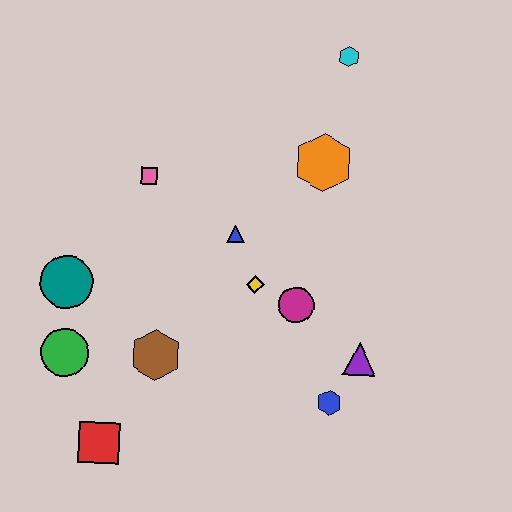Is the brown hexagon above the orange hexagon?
No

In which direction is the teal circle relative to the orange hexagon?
The teal circle is to the left of the orange hexagon.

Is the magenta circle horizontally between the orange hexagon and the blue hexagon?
No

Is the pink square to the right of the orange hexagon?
No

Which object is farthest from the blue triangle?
The red square is farthest from the blue triangle.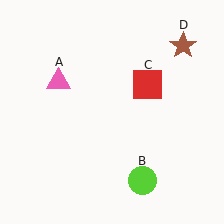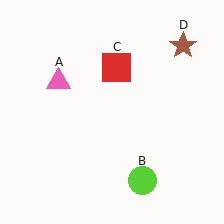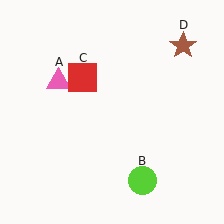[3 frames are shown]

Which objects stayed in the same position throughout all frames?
Pink triangle (object A) and lime circle (object B) and brown star (object D) remained stationary.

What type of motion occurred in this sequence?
The red square (object C) rotated counterclockwise around the center of the scene.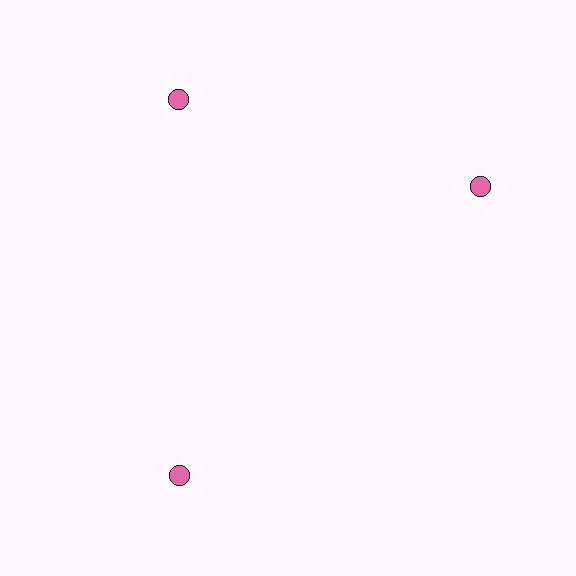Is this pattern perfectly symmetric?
No. The 3 pink circles are arranged in a ring, but one element near the 3 o'clock position is rotated out of alignment along the ring, breaking the 3-fold rotational symmetry.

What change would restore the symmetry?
The symmetry would be restored by rotating it back into even spacing with its neighbors so that all 3 circles sit at equal angles and equal distance from the center.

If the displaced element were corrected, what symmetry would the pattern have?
It would have 3-fold rotational symmetry — the pattern would map onto itself every 120 degrees.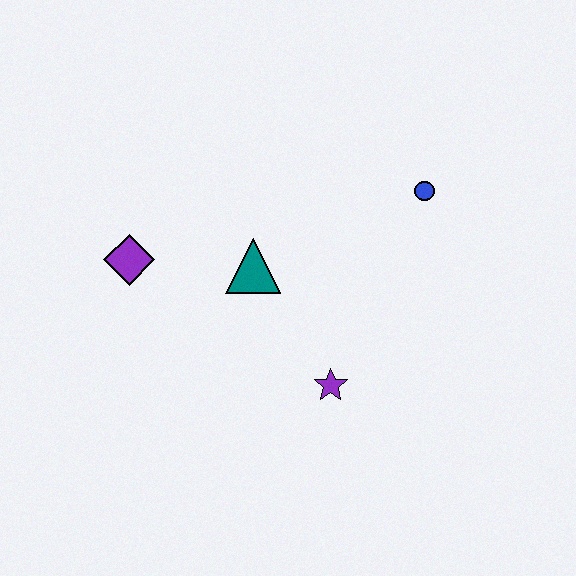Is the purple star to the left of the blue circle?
Yes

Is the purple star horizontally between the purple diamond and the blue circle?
Yes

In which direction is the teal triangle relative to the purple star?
The teal triangle is above the purple star.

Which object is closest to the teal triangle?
The purple diamond is closest to the teal triangle.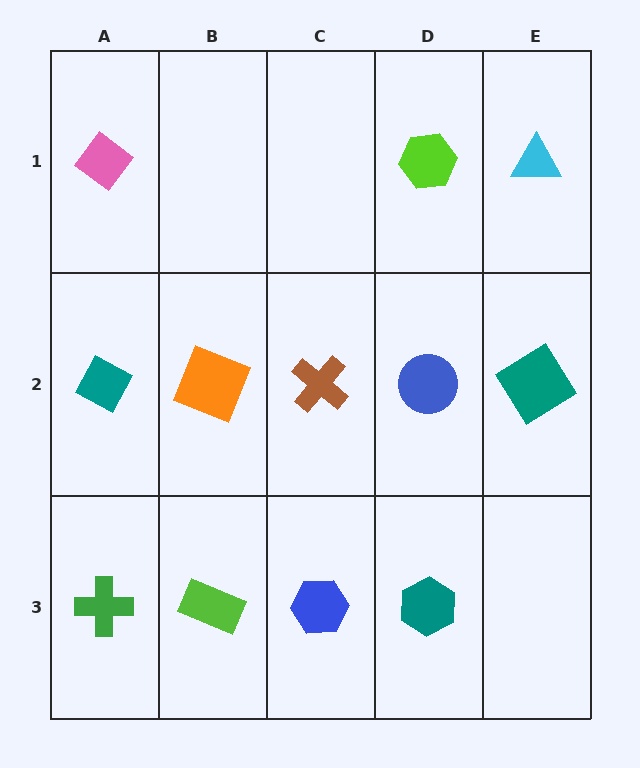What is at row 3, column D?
A teal hexagon.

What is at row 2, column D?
A blue circle.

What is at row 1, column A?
A pink diamond.